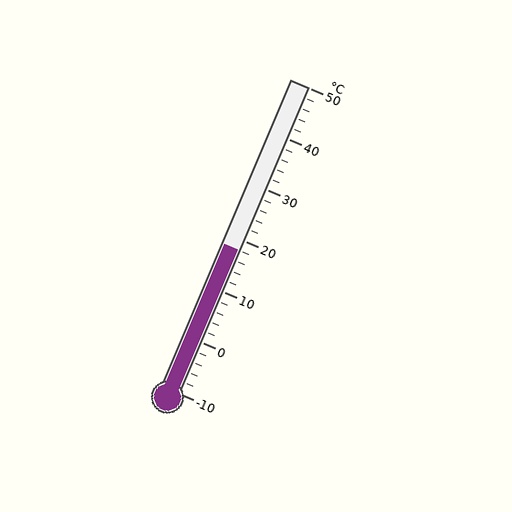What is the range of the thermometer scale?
The thermometer scale ranges from -10°C to 50°C.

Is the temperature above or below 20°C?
The temperature is below 20°C.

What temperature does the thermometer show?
The thermometer shows approximately 18°C.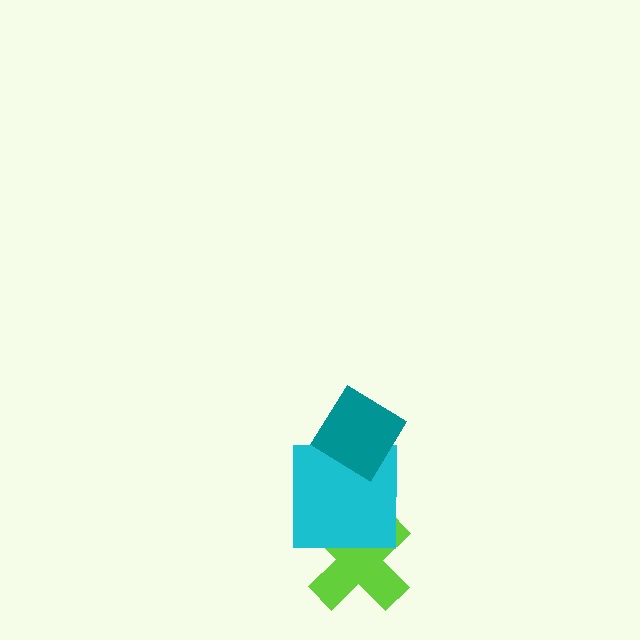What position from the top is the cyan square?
The cyan square is 2nd from the top.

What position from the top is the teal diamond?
The teal diamond is 1st from the top.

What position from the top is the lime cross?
The lime cross is 3rd from the top.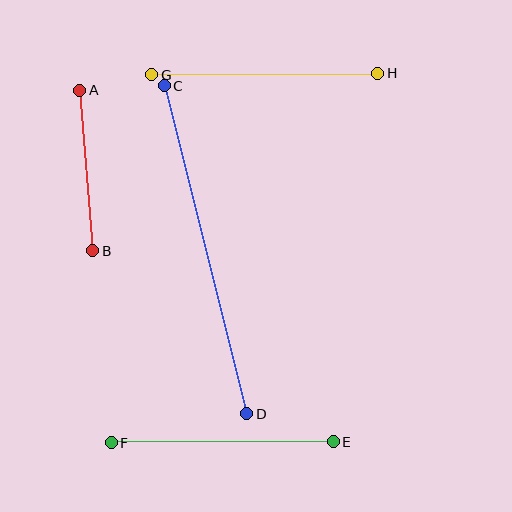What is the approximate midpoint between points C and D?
The midpoint is at approximately (206, 250) pixels.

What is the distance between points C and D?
The distance is approximately 338 pixels.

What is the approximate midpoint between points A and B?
The midpoint is at approximately (86, 171) pixels.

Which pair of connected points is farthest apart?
Points C and D are farthest apart.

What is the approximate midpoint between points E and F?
The midpoint is at approximately (222, 442) pixels.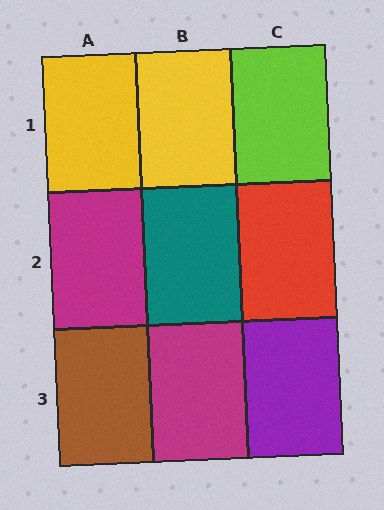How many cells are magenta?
2 cells are magenta.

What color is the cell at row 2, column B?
Teal.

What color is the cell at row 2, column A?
Magenta.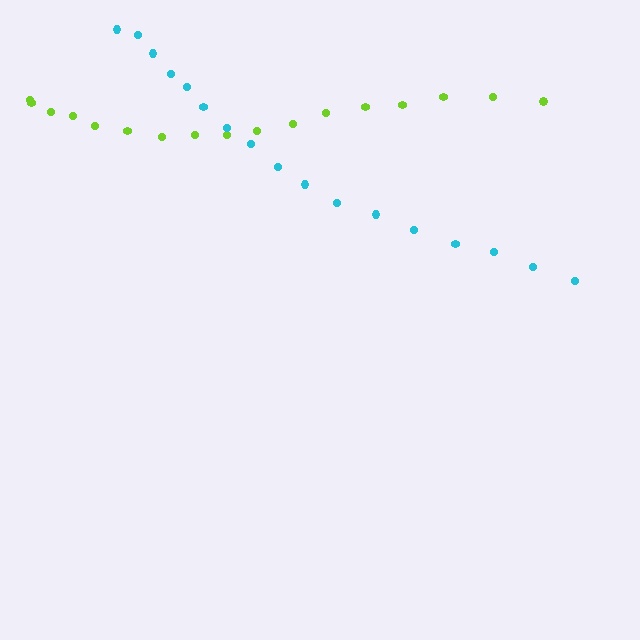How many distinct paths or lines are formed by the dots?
There are 2 distinct paths.